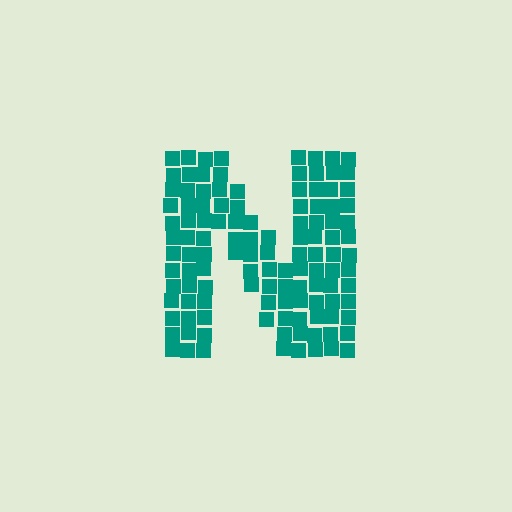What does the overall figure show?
The overall figure shows the letter N.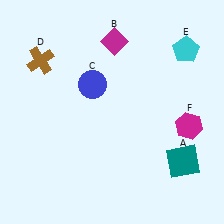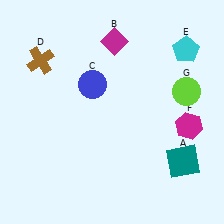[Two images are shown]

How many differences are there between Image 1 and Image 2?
There is 1 difference between the two images.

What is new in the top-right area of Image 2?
A lime circle (G) was added in the top-right area of Image 2.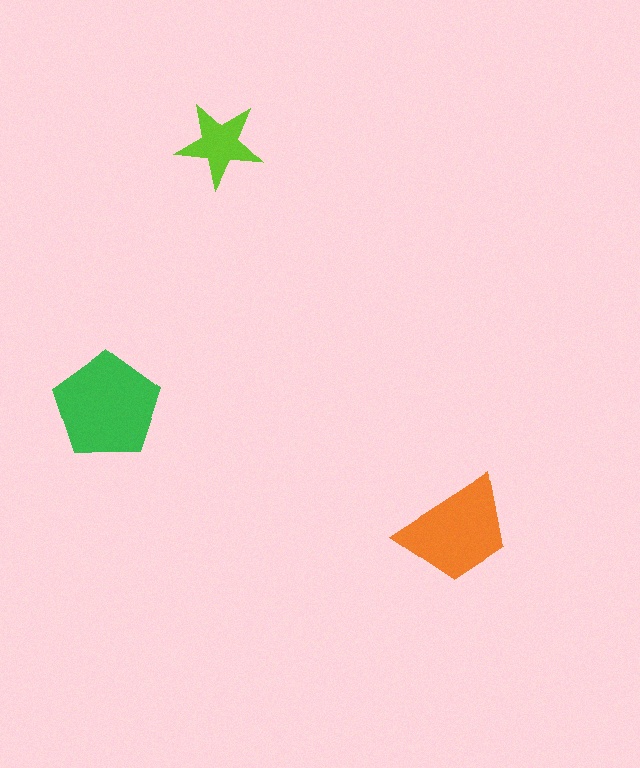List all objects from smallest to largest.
The lime star, the orange trapezoid, the green pentagon.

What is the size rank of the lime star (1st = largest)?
3rd.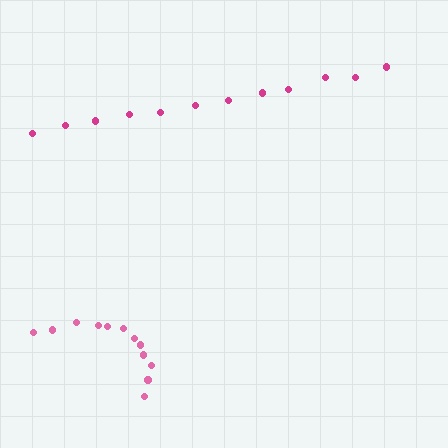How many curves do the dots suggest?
There are 2 distinct paths.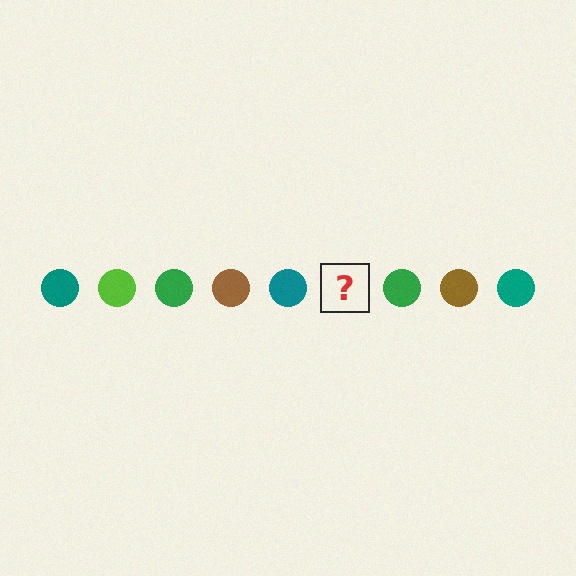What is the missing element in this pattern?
The missing element is a lime circle.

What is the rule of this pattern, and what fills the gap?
The rule is that the pattern cycles through teal, lime, green, brown circles. The gap should be filled with a lime circle.